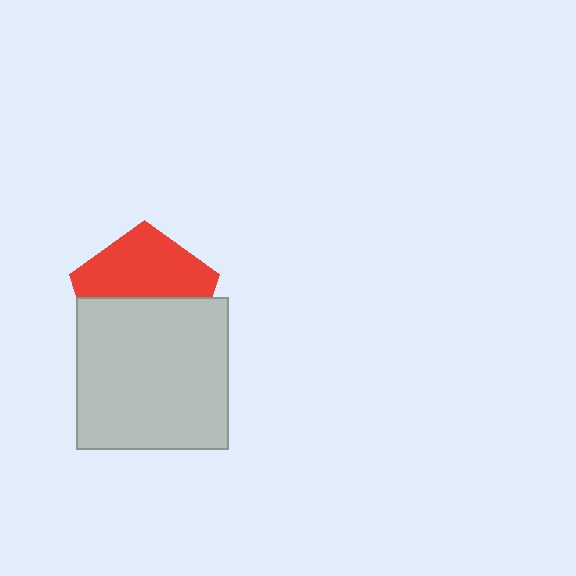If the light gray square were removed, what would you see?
You would see the complete red pentagon.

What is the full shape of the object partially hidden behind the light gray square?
The partially hidden object is a red pentagon.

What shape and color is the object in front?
The object in front is a light gray square.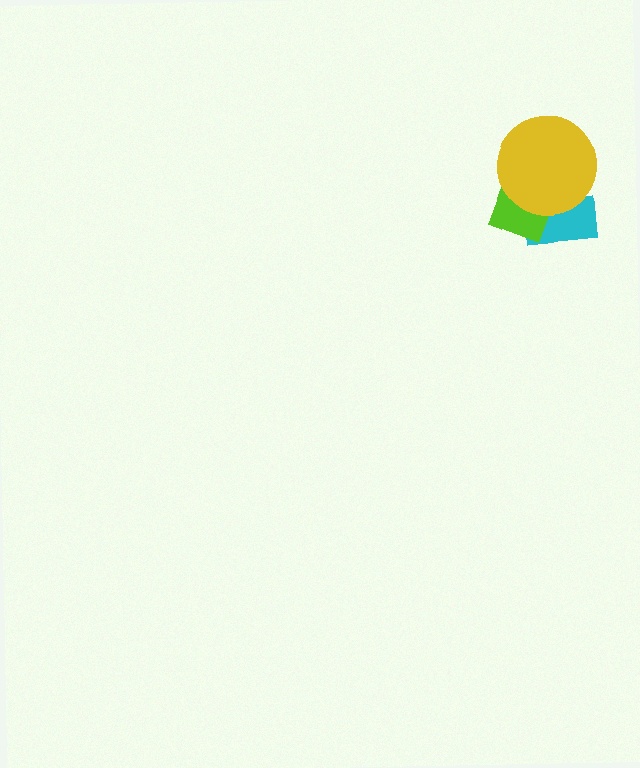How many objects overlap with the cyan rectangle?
2 objects overlap with the cyan rectangle.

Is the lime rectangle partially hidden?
Yes, it is partially covered by another shape.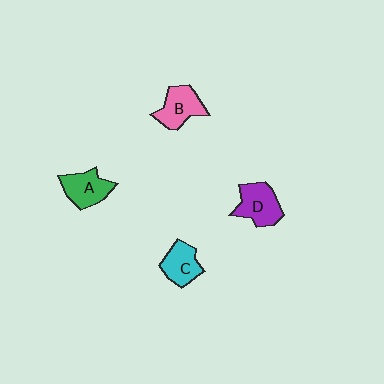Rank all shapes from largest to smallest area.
From largest to smallest: D (purple), B (pink), A (green), C (cyan).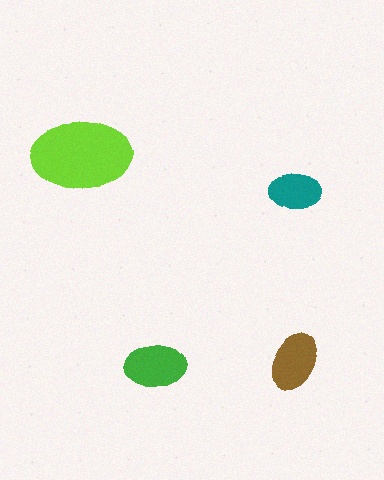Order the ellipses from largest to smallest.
the lime one, the green one, the brown one, the teal one.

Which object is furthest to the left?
The lime ellipse is leftmost.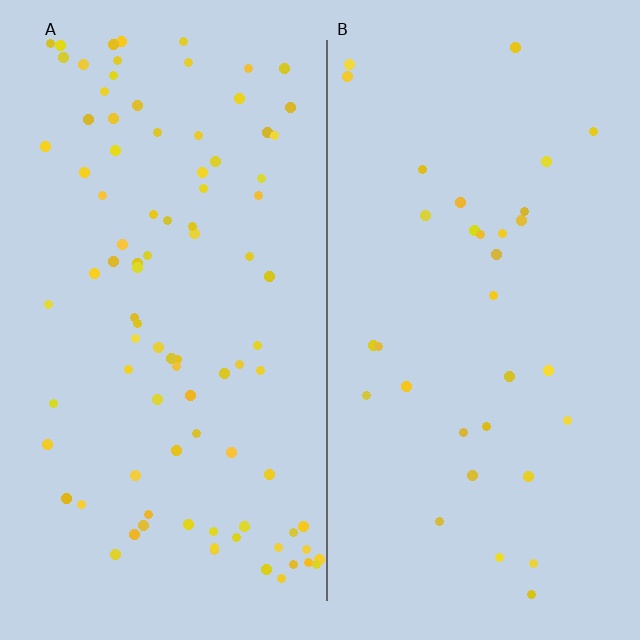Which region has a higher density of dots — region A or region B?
A (the left).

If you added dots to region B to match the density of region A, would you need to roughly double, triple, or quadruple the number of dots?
Approximately triple.